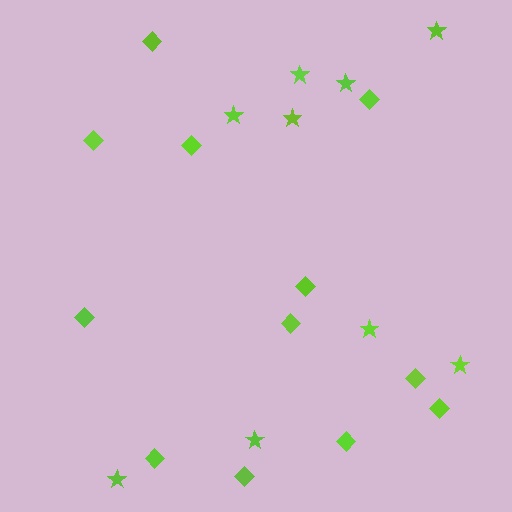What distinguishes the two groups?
There are 2 groups: one group of stars (9) and one group of diamonds (12).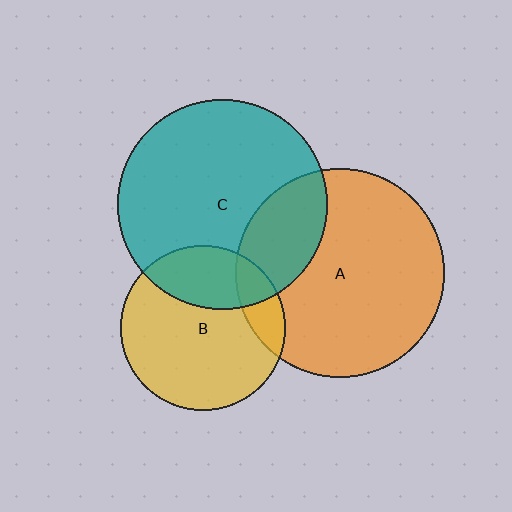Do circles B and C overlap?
Yes.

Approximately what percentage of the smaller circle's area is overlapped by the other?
Approximately 30%.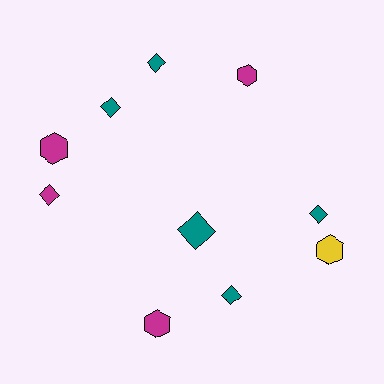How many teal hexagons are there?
There are no teal hexagons.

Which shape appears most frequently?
Diamond, with 6 objects.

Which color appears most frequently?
Teal, with 5 objects.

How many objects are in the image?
There are 10 objects.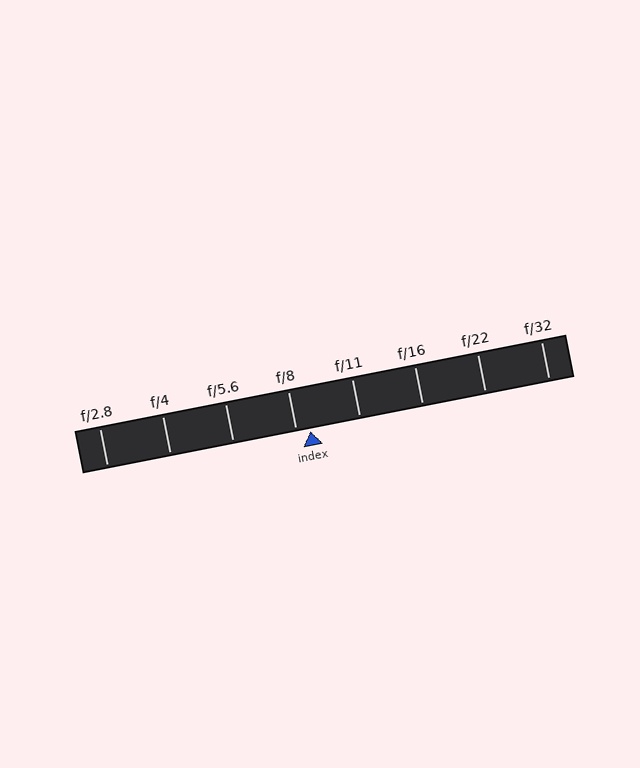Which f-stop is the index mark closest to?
The index mark is closest to f/8.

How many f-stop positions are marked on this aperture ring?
There are 8 f-stop positions marked.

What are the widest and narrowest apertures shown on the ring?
The widest aperture shown is f/2.8 and the narrowest is f/32.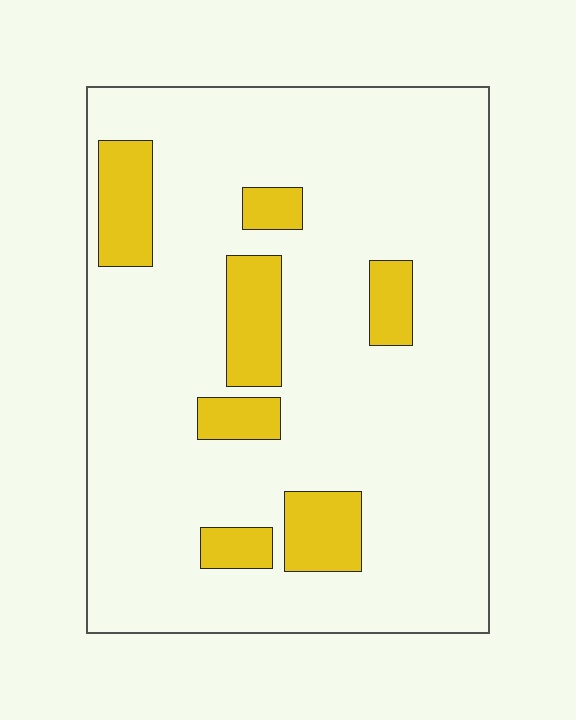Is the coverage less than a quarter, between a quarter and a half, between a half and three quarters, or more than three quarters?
Less than a quarter.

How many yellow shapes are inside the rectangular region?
7.